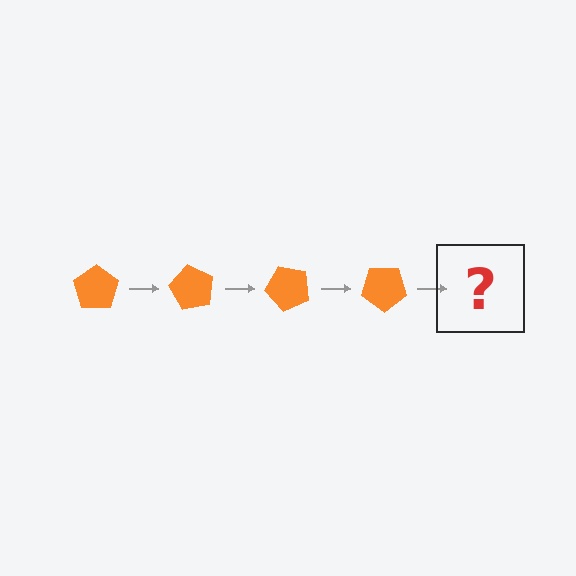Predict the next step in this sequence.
The next step is an orange pentagon rotated 240 degrees.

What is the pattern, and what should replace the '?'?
The pattern is that the pentagon rotates 60 degrees each step. The '?' should be an orange pentagon rotated 240 degrees.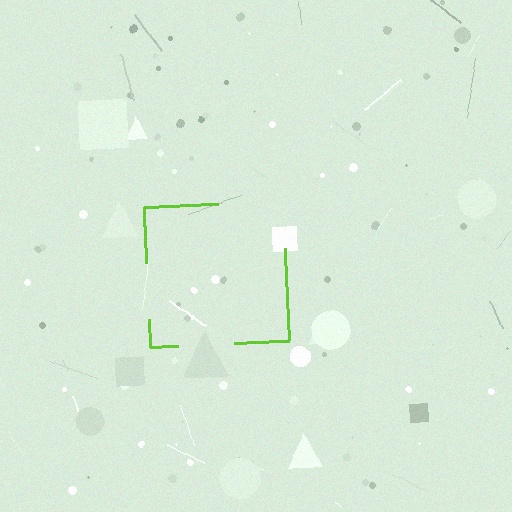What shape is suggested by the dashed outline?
The dashed outline suggests a square.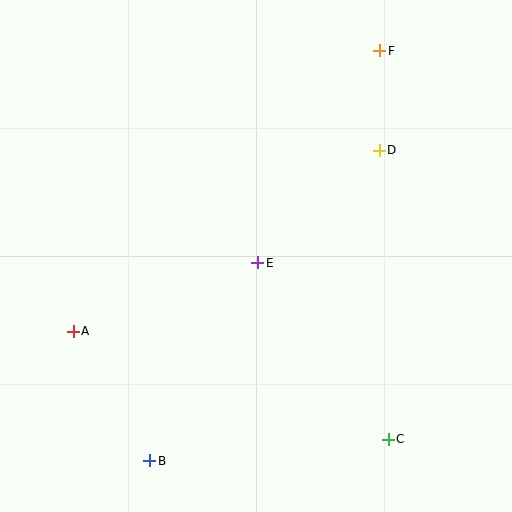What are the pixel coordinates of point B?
Point B is at (150, 461).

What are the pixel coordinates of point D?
Point D is at (379, 150).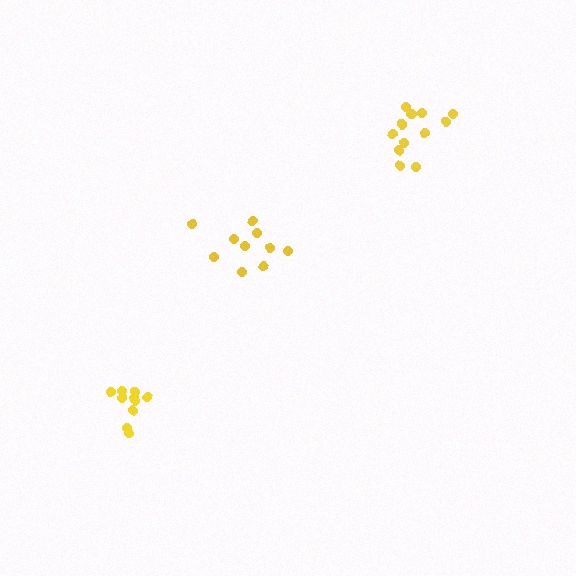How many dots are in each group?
Group 1: 10 dots, Group 2: 10 dots, Group 3: 13 dots (33 total).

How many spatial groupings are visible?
There are 3 spatial groupings.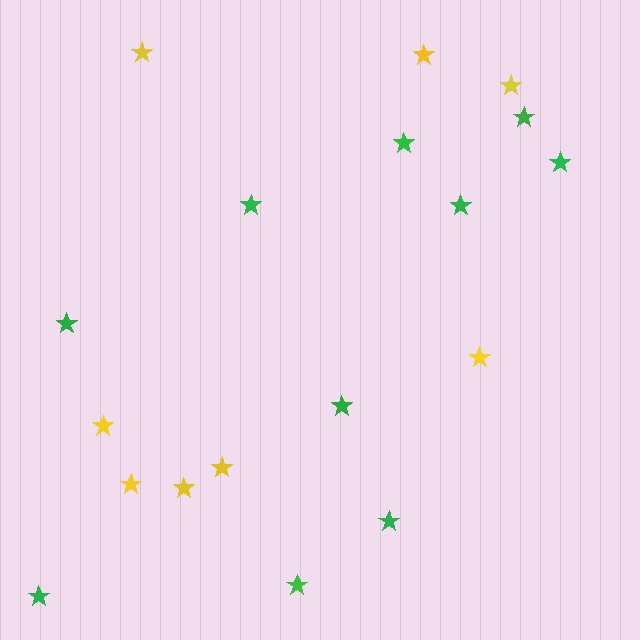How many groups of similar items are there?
There are 2 groups: one group of yellow stars (8) and one group of green stars (10).